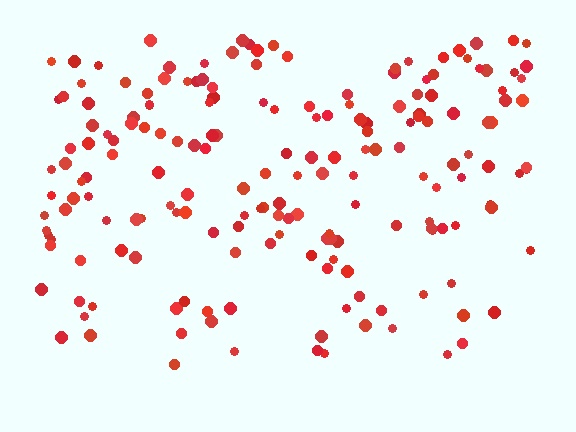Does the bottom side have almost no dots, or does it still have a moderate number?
Still a moderate number, just noticeably fewer than the top.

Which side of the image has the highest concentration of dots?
The top.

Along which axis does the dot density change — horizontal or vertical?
Vertical.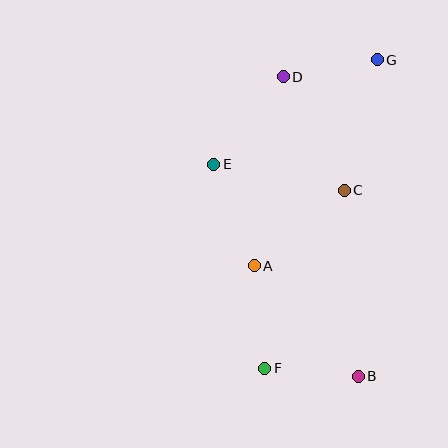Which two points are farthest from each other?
Points F and G are farthest from each other.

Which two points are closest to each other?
Points B and F are closest to each other.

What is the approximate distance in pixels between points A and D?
The distance between A and D is approximately 191 pixels.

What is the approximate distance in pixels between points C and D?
The distance between C and D is approximately 129 pixels.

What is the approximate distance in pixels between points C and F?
The distance between C and F is approximately 195 pixels.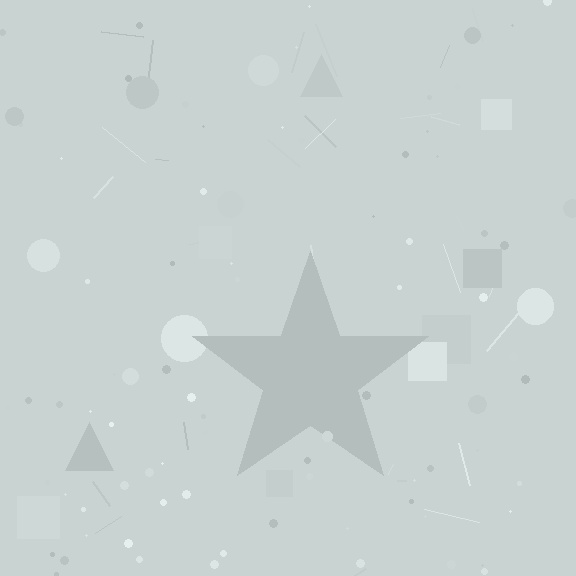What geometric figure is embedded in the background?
A star is embedded in the background.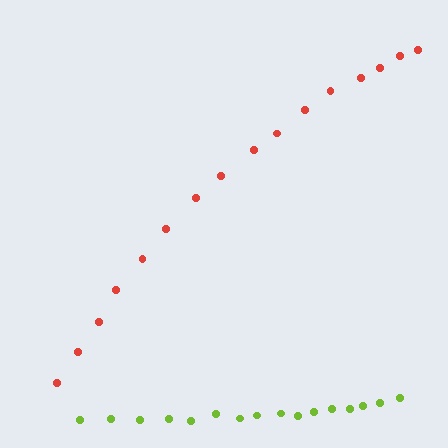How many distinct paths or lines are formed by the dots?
There are 2 distinct paths.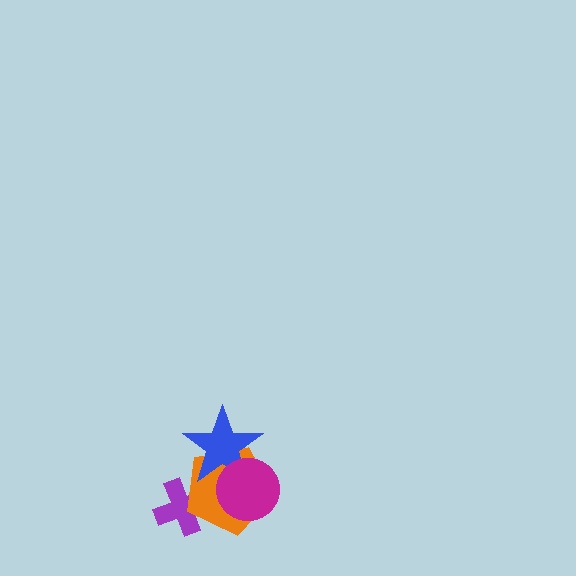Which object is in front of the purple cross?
The orange pentagon is in front of the purple cross.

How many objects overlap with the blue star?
2 objects overlap with the blue star.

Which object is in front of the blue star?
The magenta circle is in front of the blue star.